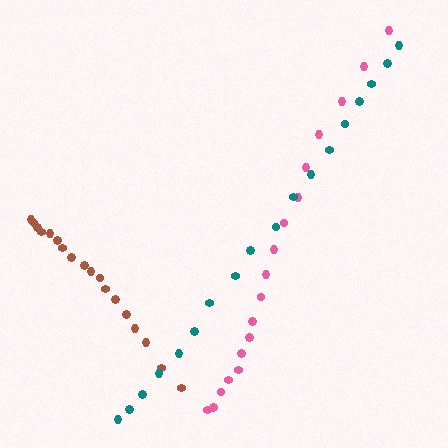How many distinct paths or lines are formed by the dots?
There are 3 distinct paths.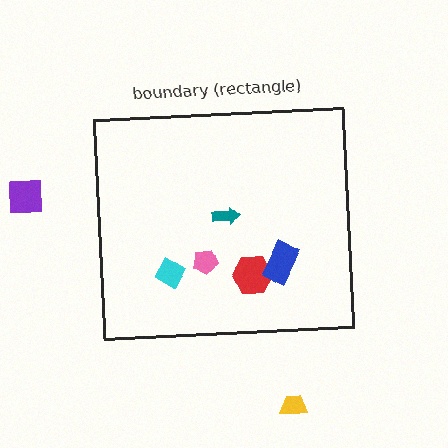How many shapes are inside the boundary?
5 inside, 2 outside.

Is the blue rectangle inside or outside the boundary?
Inside.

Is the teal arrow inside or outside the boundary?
Inside.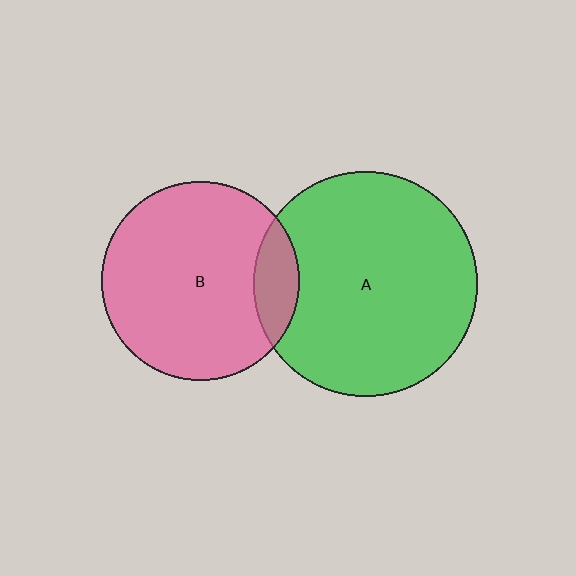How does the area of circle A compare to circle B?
Approximately 1.3 times.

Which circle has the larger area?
Circle A (green).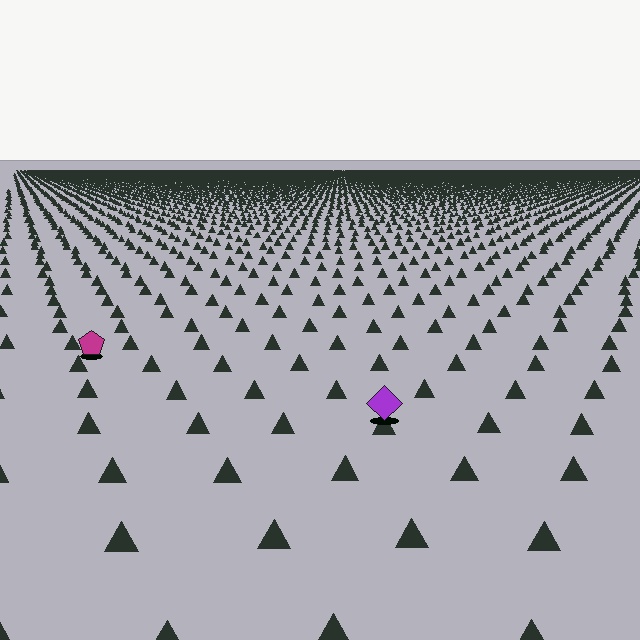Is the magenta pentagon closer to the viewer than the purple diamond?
No. The purple diamond is closer — you can tell from the texture gradient: the ground texture is coarser near it.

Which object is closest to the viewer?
The purple diamond is closest. The texture marks near it are larger and more spread out.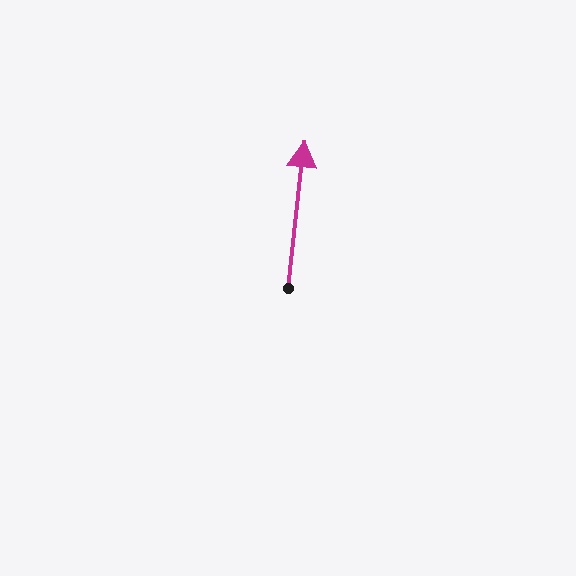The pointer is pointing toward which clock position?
Roughly 12 o'clock.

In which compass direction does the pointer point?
North.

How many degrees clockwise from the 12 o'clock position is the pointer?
Approximately 6 degrees.